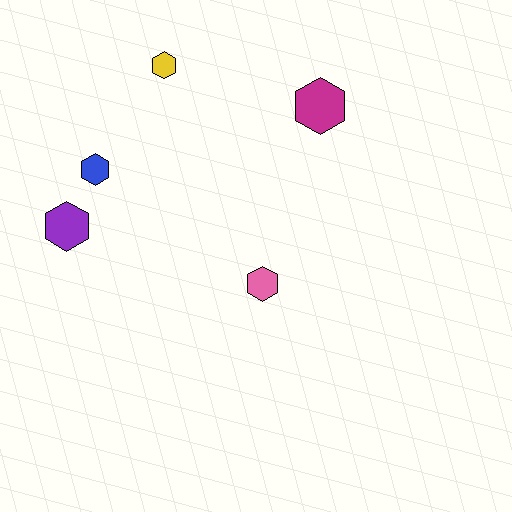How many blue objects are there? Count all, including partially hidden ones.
There is 1 blue object.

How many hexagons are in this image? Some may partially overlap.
There are 5 hexagons.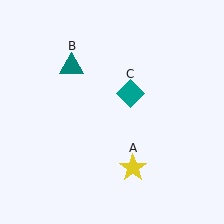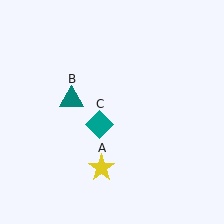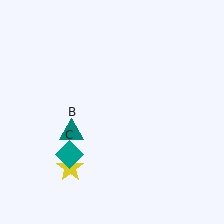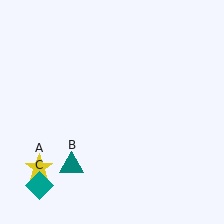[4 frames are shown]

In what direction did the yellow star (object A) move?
The yellow star (object A) moved left.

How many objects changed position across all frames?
3 objects changed position: yellow star (object A), teal triangle (object B), teal diamond (object C).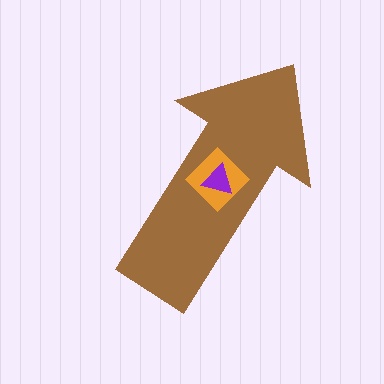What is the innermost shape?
The purple triangle.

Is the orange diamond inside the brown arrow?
Yes.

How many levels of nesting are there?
3.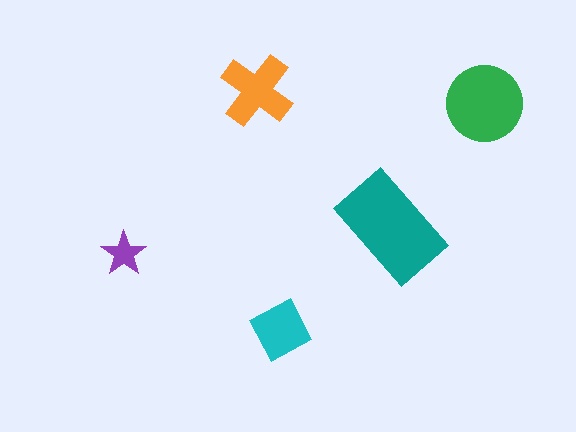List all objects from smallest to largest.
The purple star, the cyan diamond, the orange cross, the green circle, the teal rectangle.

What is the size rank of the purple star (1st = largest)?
5th.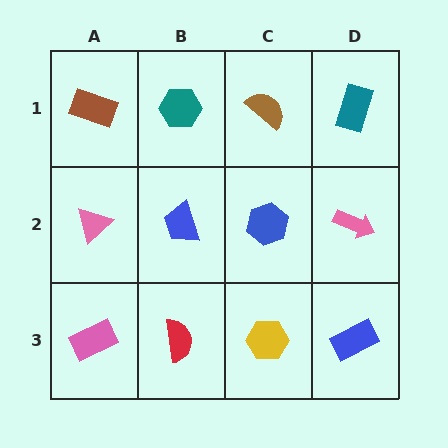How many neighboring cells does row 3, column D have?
2.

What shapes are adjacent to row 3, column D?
A pink arrow (row 2, column D), a yellow hexagon (row 3, column C).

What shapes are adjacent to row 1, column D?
A pink arrow (row 2, column D), a brown semicircle (row 1, column C).